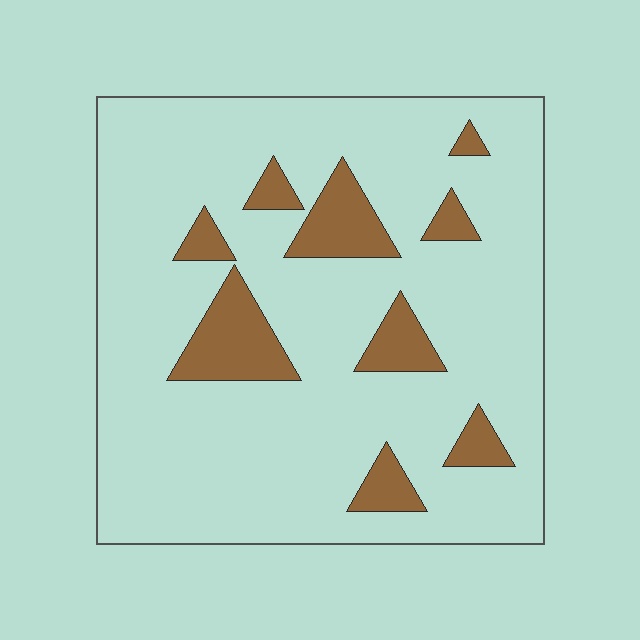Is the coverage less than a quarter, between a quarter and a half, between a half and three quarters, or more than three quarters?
Less than a quarter.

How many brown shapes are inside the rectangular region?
9.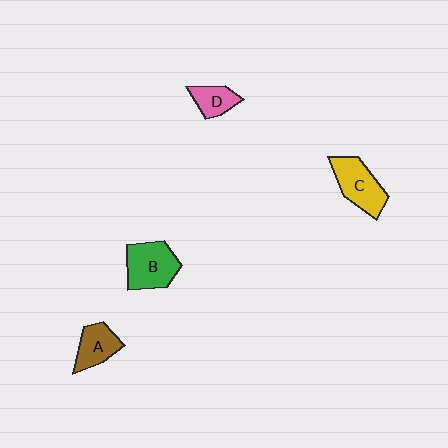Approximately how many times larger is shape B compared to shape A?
Approximately 1.4 times.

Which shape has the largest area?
Shape B (green).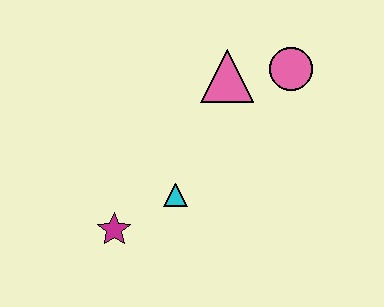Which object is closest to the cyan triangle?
The magenta star is closest to the cyan triangle.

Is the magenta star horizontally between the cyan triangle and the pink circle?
No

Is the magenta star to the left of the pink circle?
Yes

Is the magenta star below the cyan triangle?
Yes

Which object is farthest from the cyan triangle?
The pink circle is farthest from the cyan triangle.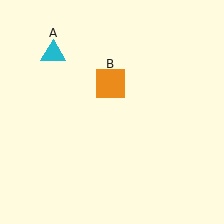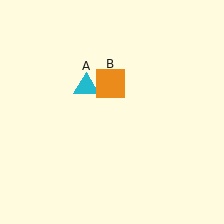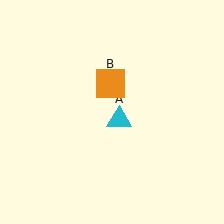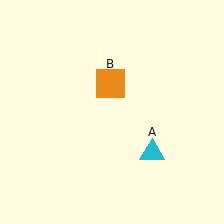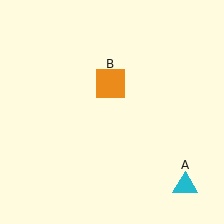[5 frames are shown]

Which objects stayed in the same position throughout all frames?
Orange square (object B) remained stationary.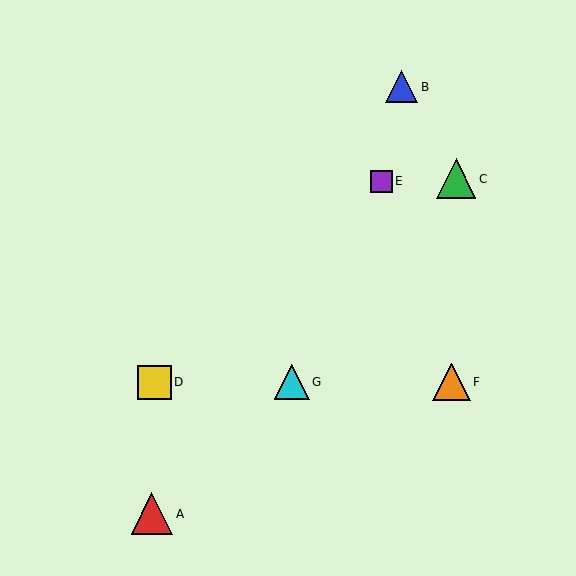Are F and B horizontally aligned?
No, F is at y≈382 and B is at y≈87.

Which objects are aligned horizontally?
Objects D, F, G are aligned horizontally.